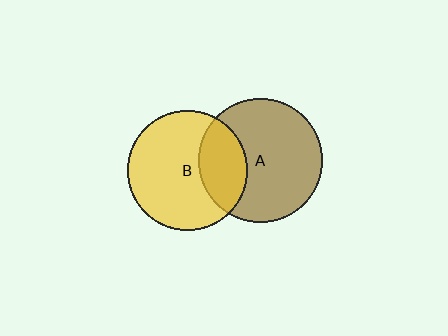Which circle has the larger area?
Circle A (brown).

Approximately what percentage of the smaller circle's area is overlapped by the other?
Approximately 30%.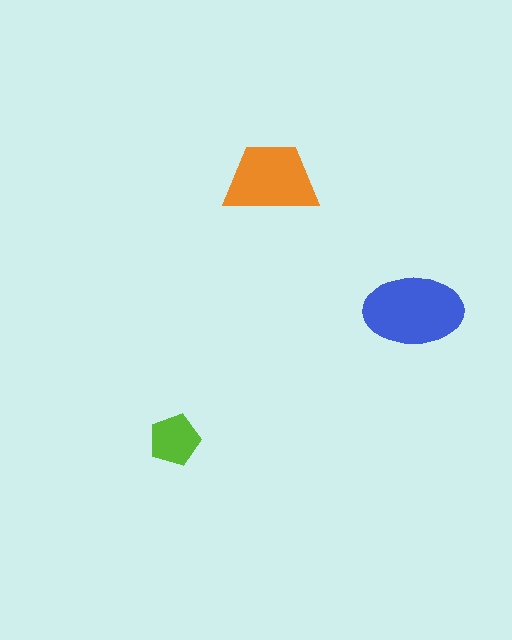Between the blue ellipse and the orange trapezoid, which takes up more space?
The blue ellipse.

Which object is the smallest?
The lime pentagon.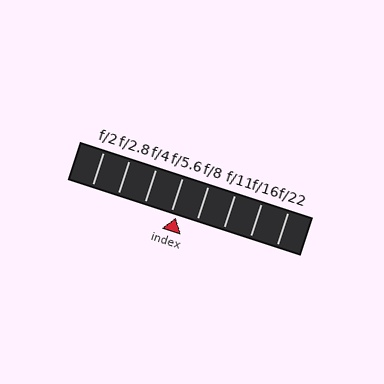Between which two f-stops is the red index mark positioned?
The index mark is between f/5.6 and f/8.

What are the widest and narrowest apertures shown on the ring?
The widest aperture shown is f/2 and the narrowest is f/22.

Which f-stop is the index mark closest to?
The index mark is closest to f/5.6.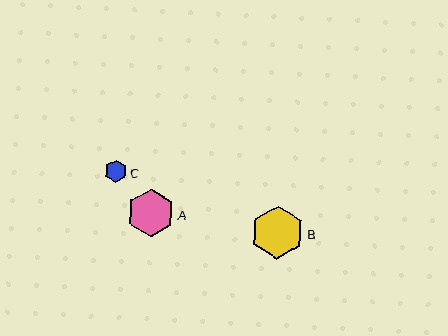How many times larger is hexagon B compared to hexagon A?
Hexagon B is approximately 1.1 times the size of hexagon A.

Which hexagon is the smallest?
Hexagon C is the smallest with a size of approximately 22 pixels.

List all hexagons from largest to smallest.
From largest to smallest: B, A, C.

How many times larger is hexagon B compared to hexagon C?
Hexagon B is approximately 2.4 times the size of hexagon C.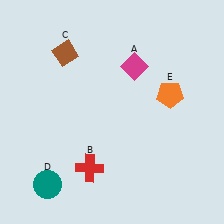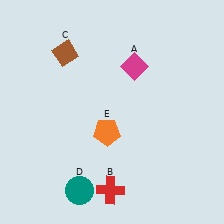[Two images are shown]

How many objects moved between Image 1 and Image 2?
3 objects moved between the two images.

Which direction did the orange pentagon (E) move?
The orange pentagon (E) moved left.